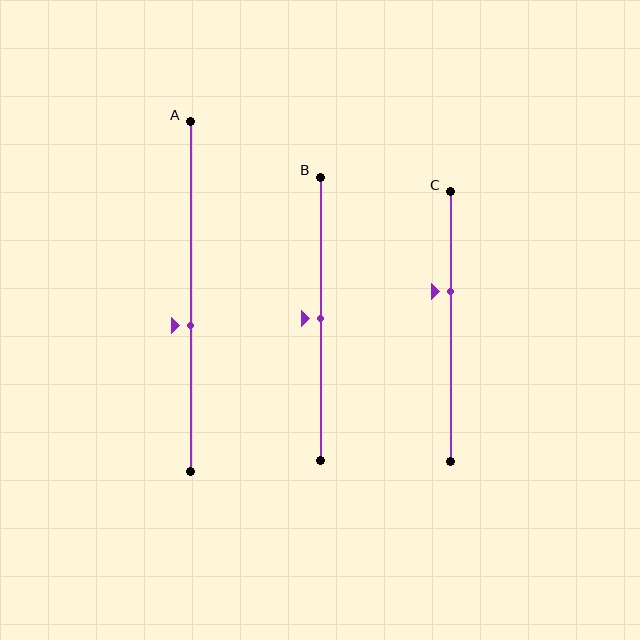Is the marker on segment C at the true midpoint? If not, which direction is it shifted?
No, the marker on segment C is shifted upward by about 13% of the segment length.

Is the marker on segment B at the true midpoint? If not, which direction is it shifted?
Yes, the marker on segment B is at the true midpoint.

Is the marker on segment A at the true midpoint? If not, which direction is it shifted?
No, the marker on segment A is shifted downward by about 8% of the segment length.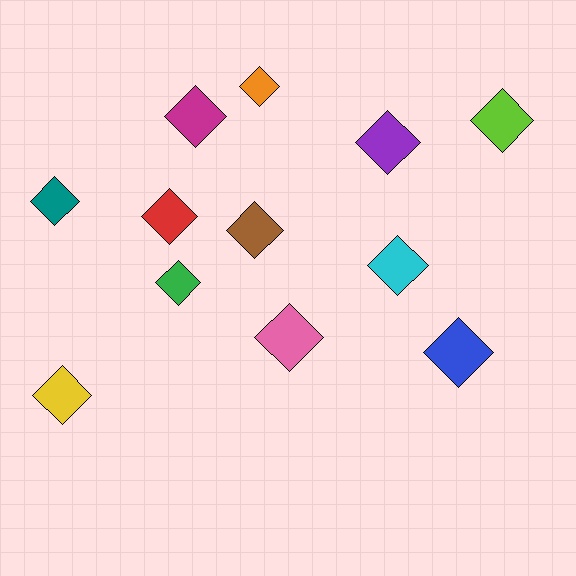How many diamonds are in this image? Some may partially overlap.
There are 12 diamonds.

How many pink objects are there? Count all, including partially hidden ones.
There is 1 pink object.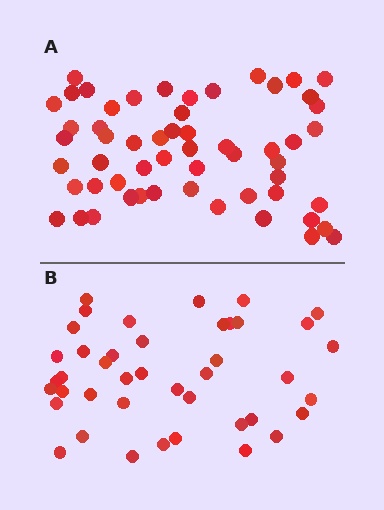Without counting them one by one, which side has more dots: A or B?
Region A (the top region) has more dots.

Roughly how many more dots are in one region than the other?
Region A has approximately 15 more dots than region B.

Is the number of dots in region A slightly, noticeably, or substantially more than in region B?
Region A has noticeably more, but not dramatically so. The ratio is roughly 1.3 to 1.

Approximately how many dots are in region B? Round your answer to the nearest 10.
About 40 dots. (The exact count is 42, which rounds to 40.)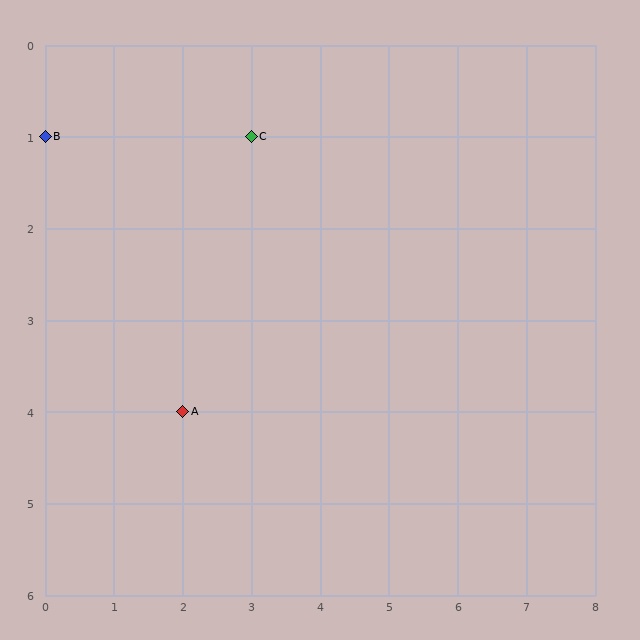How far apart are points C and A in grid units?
Points C and A are 1 column and 3 rows apart (about 3.2 grid units diagonally).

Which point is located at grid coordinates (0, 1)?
Point B is at (0, 1).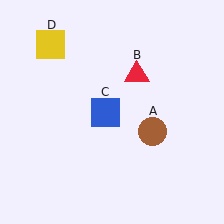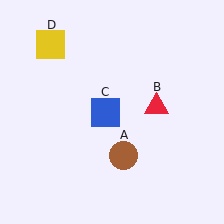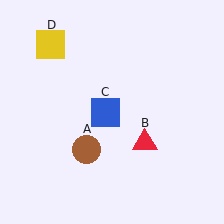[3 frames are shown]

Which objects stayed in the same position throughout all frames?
Blue square (object C) and yellow square (object D) remained stationary.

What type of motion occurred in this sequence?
The brown circle (object A), red triangle (object B) rotated clockwise around the center of the scene.